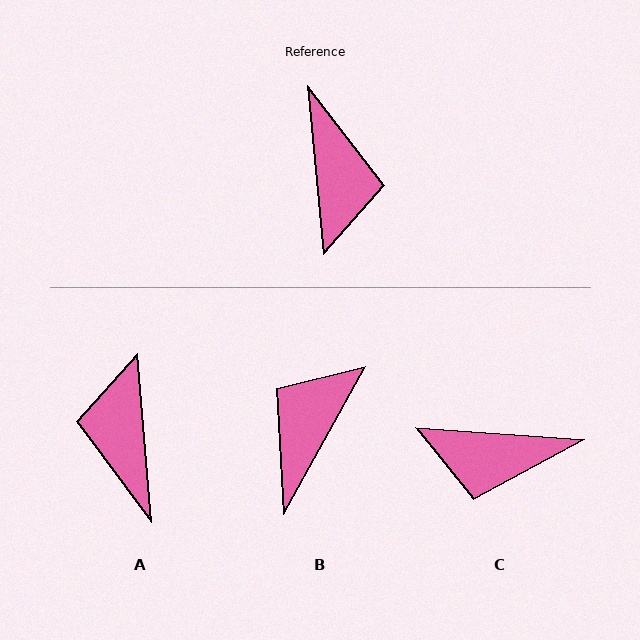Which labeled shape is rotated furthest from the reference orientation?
A, about 179 degrees away.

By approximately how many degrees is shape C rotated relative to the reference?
Approximately 99 degrees clockwise.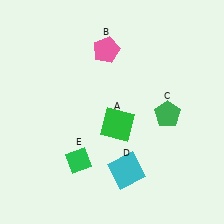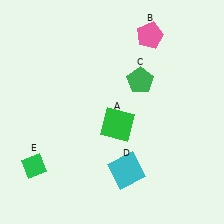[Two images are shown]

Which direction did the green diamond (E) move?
The green diamond (E) moved left.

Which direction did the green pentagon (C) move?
The green pentagon (C) moved up.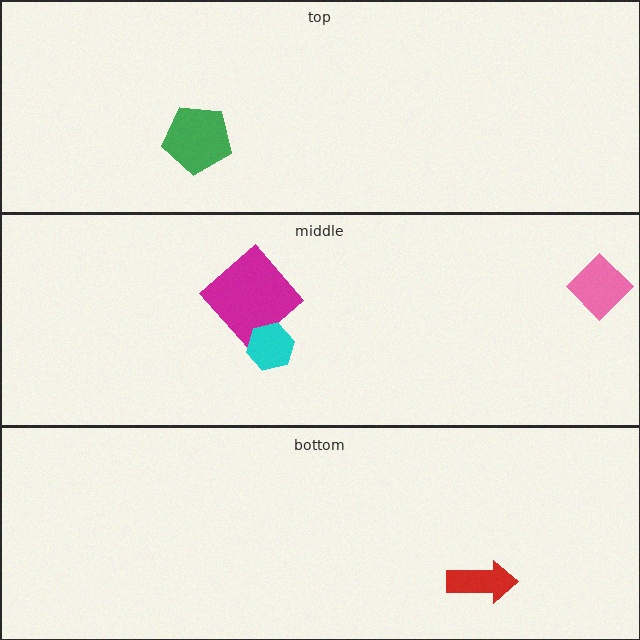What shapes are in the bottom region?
The red arrow.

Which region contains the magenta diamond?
The middle region.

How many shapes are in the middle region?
3.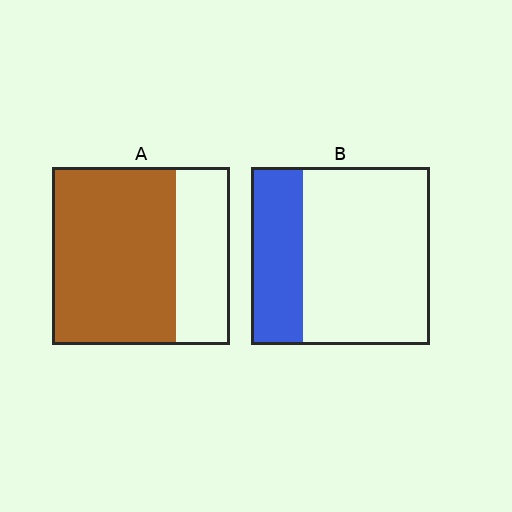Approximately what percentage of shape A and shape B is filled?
A is approximately 70% and B is approximately 30%.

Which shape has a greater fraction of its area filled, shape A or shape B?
Shape A.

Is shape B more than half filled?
No.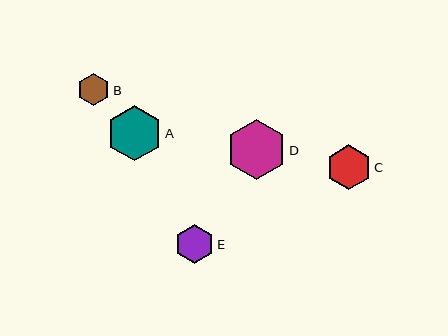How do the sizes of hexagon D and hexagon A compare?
Hexagon D and hexagon A are approximately the same size.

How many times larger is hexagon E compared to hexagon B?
Hexagon E is approximately 1.2 times the size of hexagon B.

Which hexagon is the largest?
Hexagon D is the largest with a size of approximately 60 pixels.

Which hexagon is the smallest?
Hexagon B is the smallest with a size of approximately 32 pixels.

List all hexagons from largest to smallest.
From largest to smallest: D, A, C, E, B.